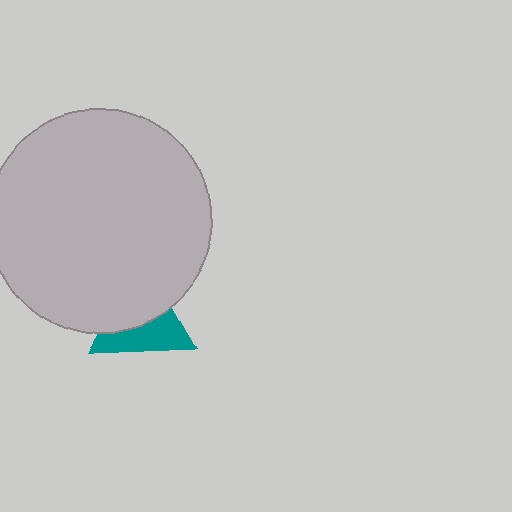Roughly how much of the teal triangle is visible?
About half of it is visible (roughly 49%).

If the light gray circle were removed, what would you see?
You would see the complete teal triangle.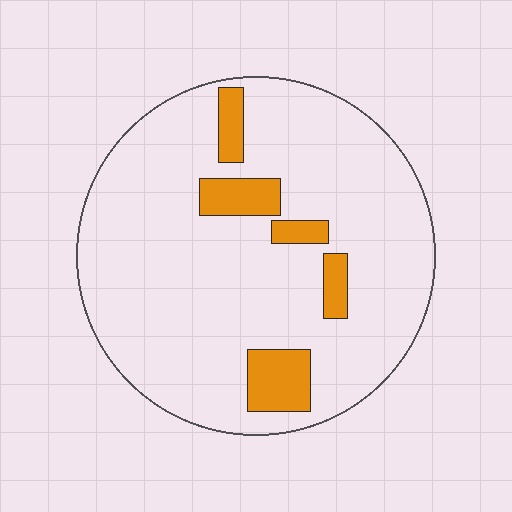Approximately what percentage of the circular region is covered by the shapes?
Approximately 10%.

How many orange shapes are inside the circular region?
5.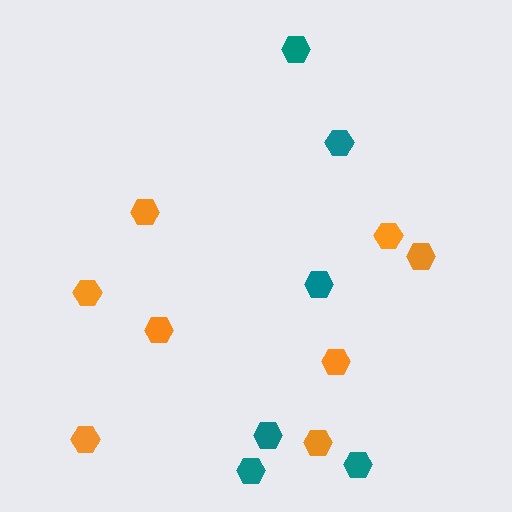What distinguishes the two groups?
There are 2 groups: one group of orange hexagons (8) and one group of teal hexagons (6).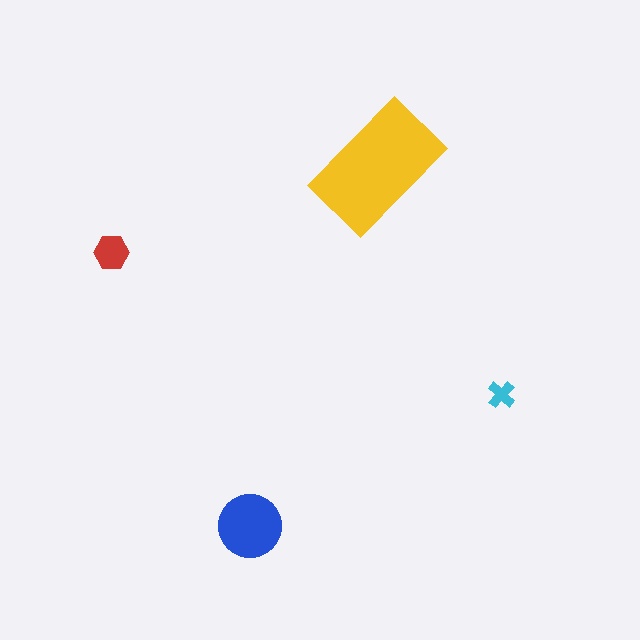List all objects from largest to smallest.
The yellow rectangle, the blue circle, the red hexagon, the cyan cross.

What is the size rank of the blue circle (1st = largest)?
2nd.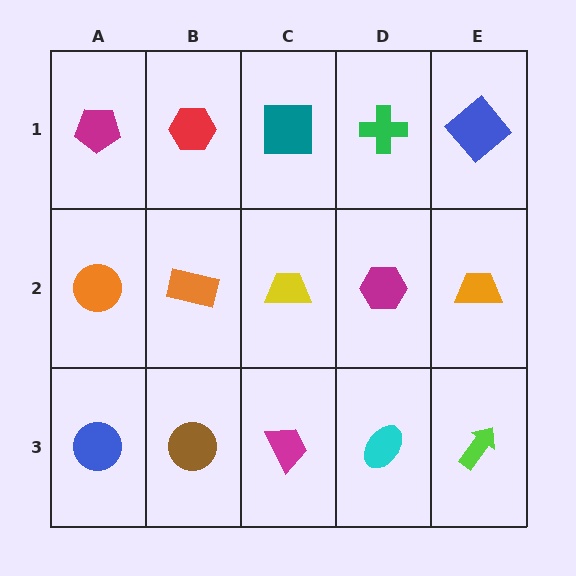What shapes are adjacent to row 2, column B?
A red hexagon (row 1, column B), a brown circle (row 3, column B), an orange circle (row 2, column A), a yellow trapezoid (row 2, column C).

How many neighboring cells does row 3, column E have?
2.